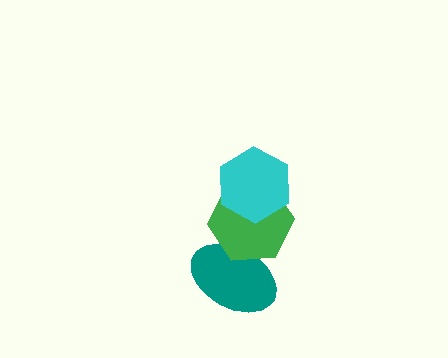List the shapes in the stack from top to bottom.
From top to bottom: the cyan hexagon, the green hexagon, the teal ellipse.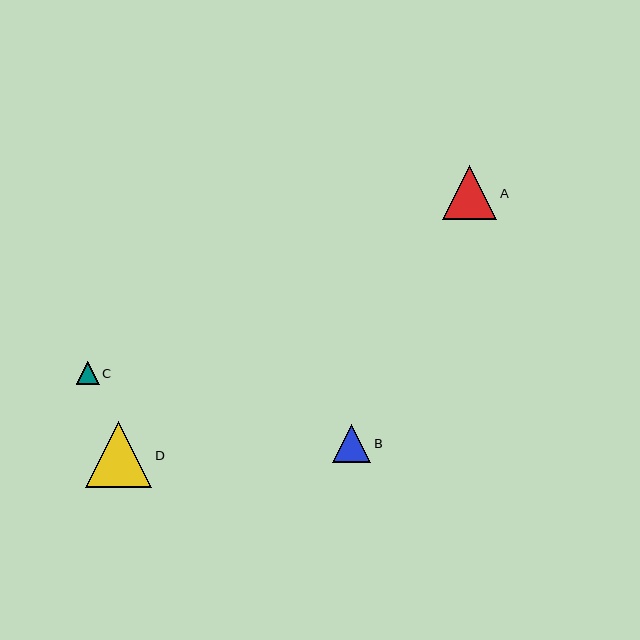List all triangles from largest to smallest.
From largest to smallest: D, A, B, C.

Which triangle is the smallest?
Triangle C is the smallest with a size of approximately 23 pixels.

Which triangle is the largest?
Triangle D is the largest with a size of approximately 66 pixels.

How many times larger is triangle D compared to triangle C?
Triangle D is approximately 2.9 times the size of triangle C.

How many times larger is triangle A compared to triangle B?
Triangle A is approximately 1.4 times the size of triangle B.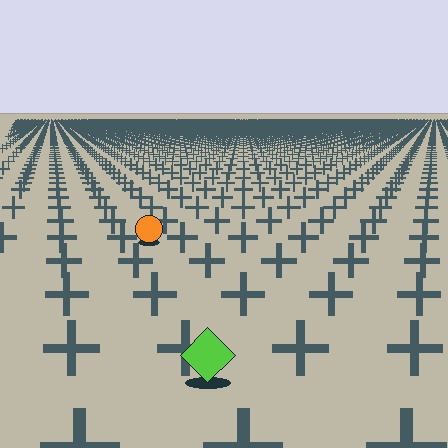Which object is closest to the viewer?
The lime diamond is closest. The texture marks near it are larger and more spread out.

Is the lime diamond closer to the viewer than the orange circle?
Yes. The lime diamond is closer — you can tell from the texture gradient: the ground texture is coarser near it.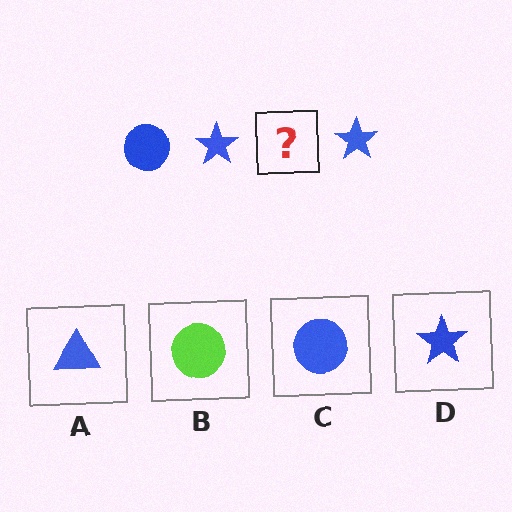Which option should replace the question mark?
Option C.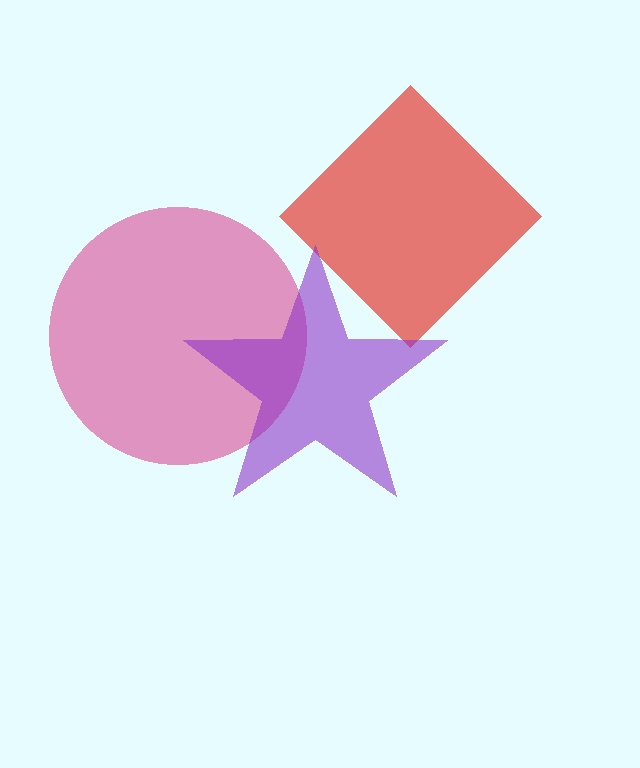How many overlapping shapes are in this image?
There are 3 overlapping shapes in the image.